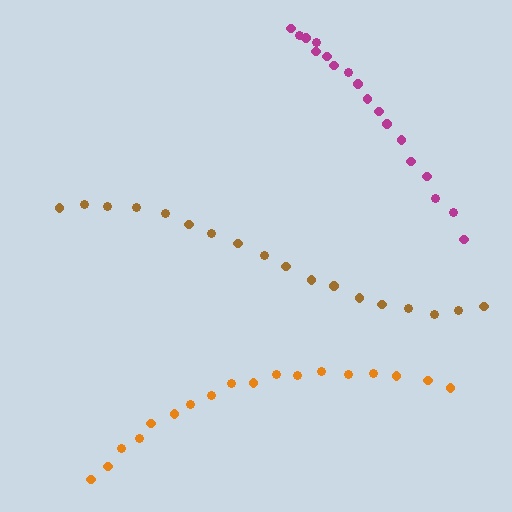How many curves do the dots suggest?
There are 3 distinct paths.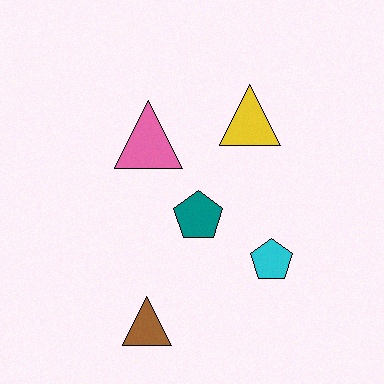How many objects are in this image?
There are 5 objects.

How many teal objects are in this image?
There is 1 teal object.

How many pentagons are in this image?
There are 2 pentagons.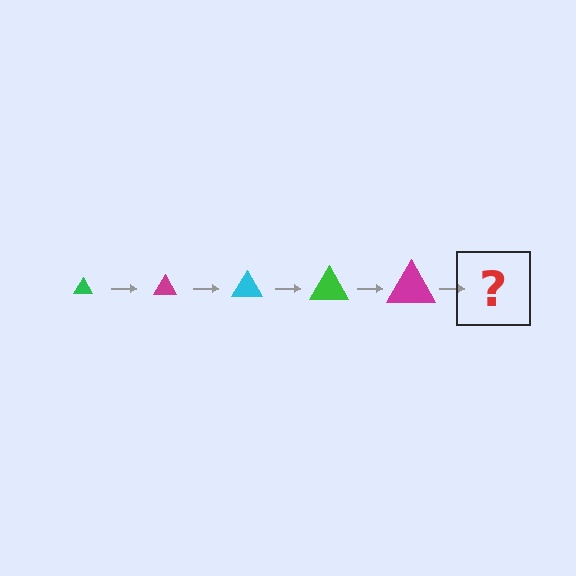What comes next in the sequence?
The next element should be a cyan triangle, larger than the previous one.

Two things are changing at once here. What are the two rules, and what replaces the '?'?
The two rules are that the triangle grows larger each step and the color cycles through green, magenta, and cyan. The '?' should be a cyan triangle, larger than the previous one.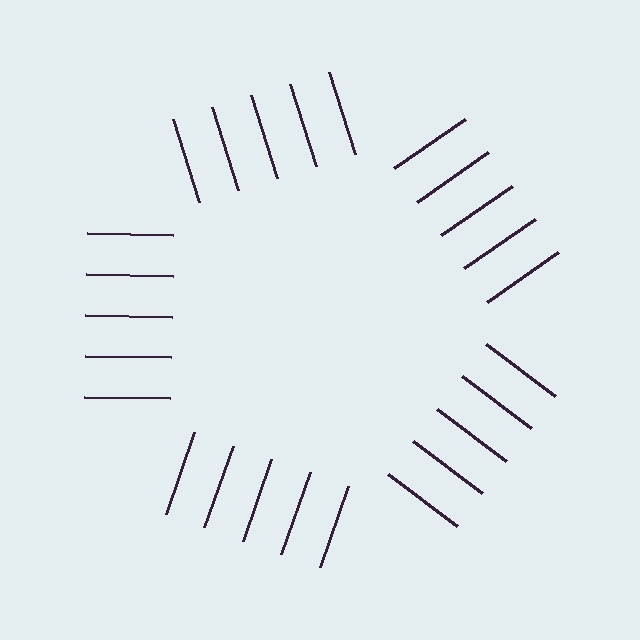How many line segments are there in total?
25 — 5 along each of the 5 edges.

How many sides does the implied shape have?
5 sides — the line-ends trace a pentagon.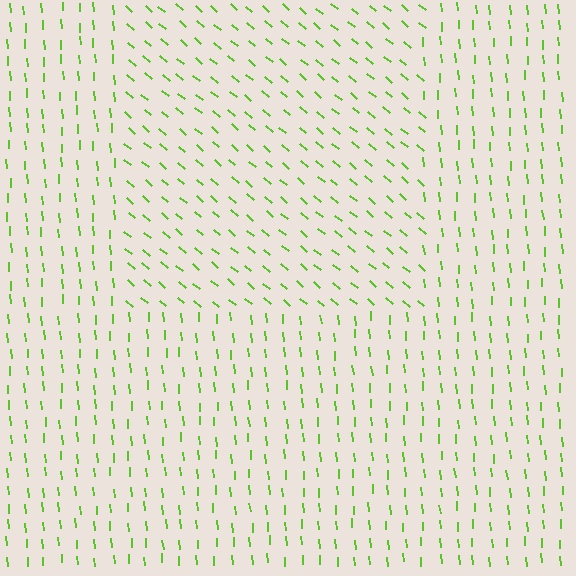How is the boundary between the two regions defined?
The boundary is defined purely by a change in line orientation (approximately 45 degrees difference). All lines are the same color and thickness.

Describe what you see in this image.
The image is filled with small lime line segments. A rectangle region in the image has lines oriented differently from the surrounding lines, creating a visible texture boundary.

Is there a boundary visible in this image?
Yes, there is a texture boundary formed by a change in line orientation.